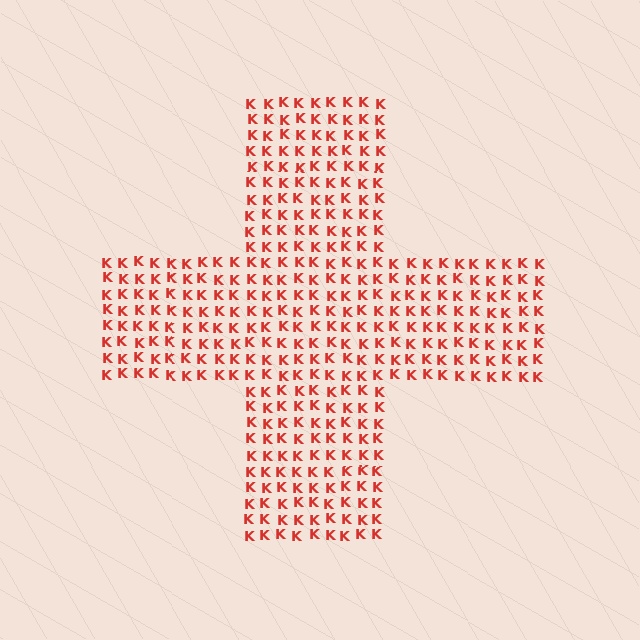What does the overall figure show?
The overall figure shows a cross.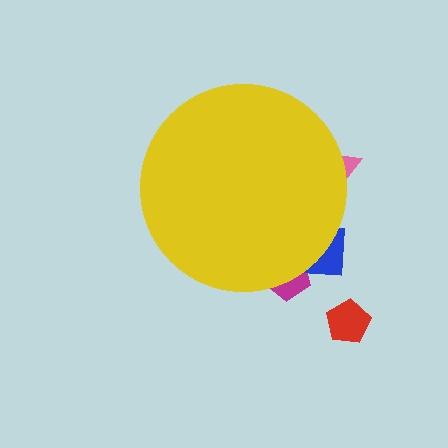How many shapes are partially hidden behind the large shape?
3 shapes are partially hidden.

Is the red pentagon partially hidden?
No, the red pentagon is fully visible.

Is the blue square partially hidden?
Yes, the blue square is partially hidden behind the yellow circle.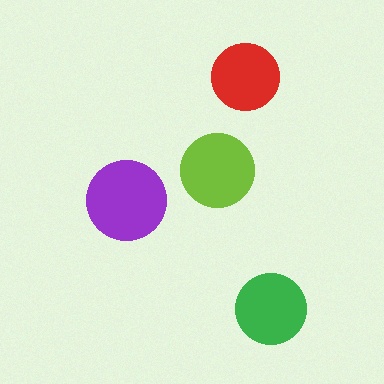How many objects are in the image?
There are 4 objects in the image.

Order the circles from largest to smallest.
the purple one, the lime one, the green one, the red one.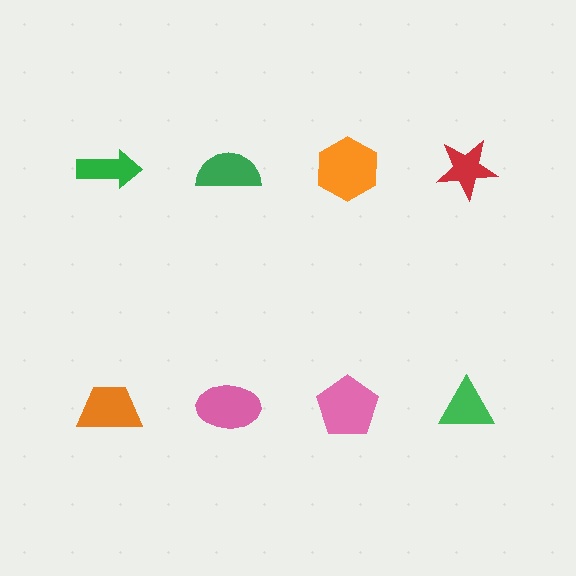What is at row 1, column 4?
A red star.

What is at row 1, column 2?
A green semicircle.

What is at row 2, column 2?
A pink ellipse.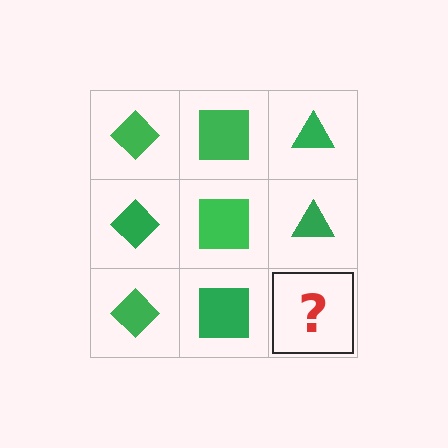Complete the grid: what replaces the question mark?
The question mark should be replaced with a green triangle.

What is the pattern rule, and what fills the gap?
The rule is that each column has a consistent shape. The gap should be filled with a green triangle.